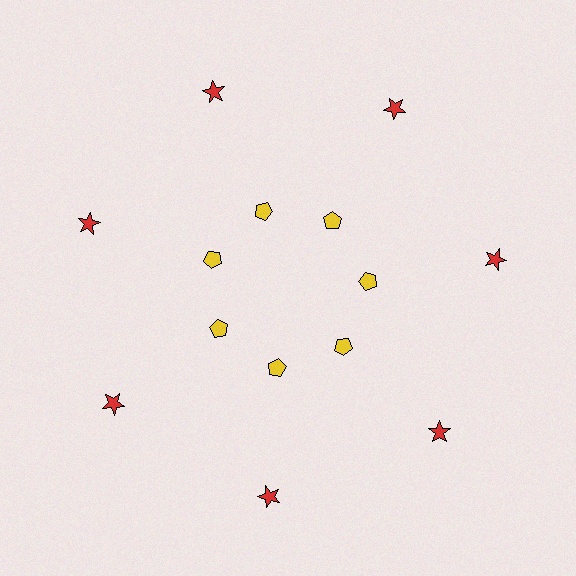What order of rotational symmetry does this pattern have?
This pattern has 7-fold rotational symmetry.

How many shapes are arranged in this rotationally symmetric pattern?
There are 14 shapes, arranged in 7 groups of 2.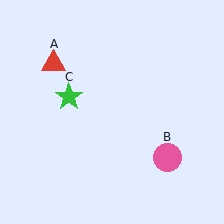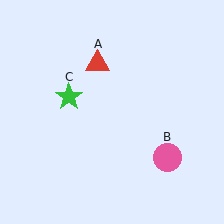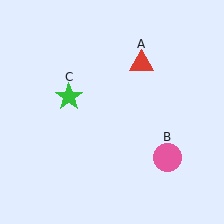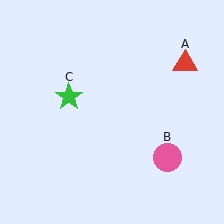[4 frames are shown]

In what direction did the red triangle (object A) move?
The red triangle (object A) moved right.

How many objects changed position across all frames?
1 object changed position: red triangle (object A).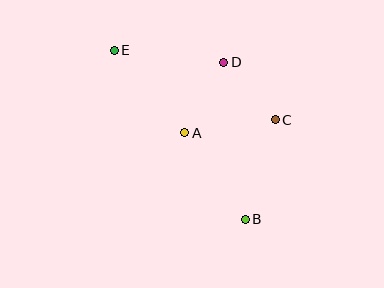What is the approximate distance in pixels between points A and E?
The distance between A and E is approximately 109 pixels.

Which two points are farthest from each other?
Points B and E are farthest from each other.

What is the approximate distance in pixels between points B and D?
The distance between B and D is approximately 158 pixels.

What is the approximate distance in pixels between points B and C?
The distance between B and C is approximately 104 pixels.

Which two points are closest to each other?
Points C and D are closest to each other.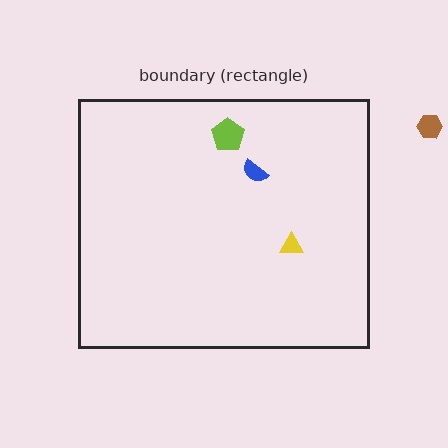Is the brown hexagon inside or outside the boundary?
Outside.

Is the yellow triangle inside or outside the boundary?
Inside.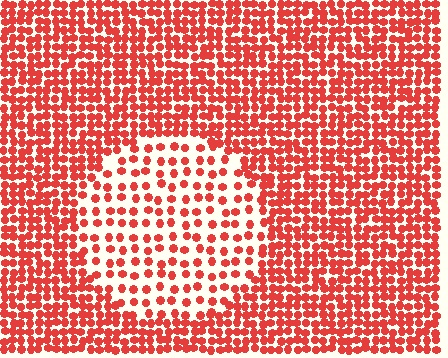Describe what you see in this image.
The image contains small red elements arranged at two different densities. A circle-shaped region is visible where the elements are less densely packed than the surrounding area.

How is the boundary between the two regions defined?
The boundary is defined by a change in element density (approximately 2.2x ratio). All elements are the same color, size, and shape.